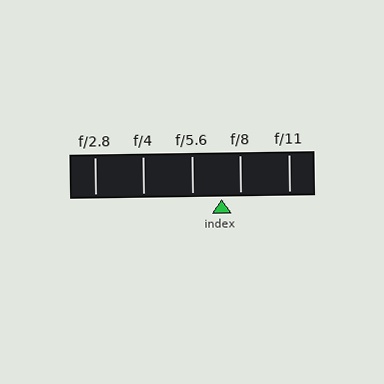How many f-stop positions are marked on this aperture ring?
There are 5 f-stop positions marked.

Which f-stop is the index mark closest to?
The index mark is closest to f/8.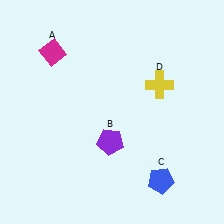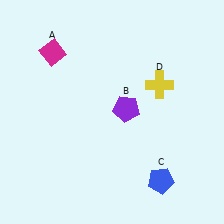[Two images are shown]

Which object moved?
The purple pentagon (B) moved up.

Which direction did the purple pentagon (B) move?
The purple pentagon (B) moved up.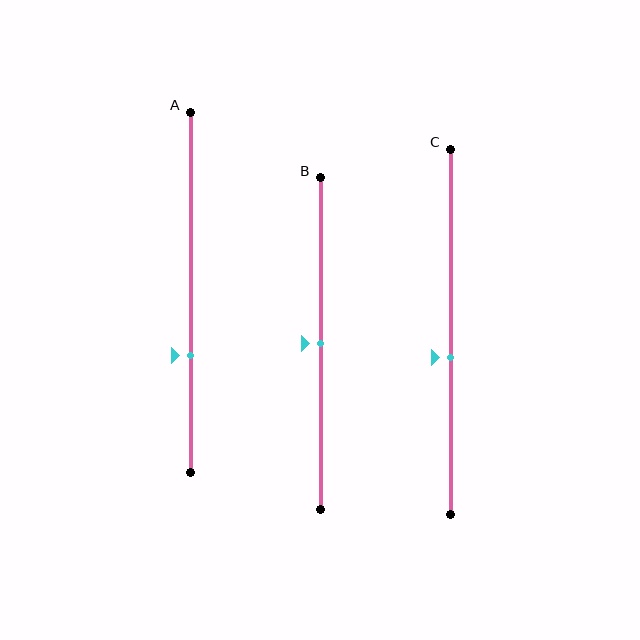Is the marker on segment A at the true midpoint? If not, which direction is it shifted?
No, the marker on segment A is shifted downward by about 18% of the segment length.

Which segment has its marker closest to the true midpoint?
Segment B has its marker closest to the true midpoint.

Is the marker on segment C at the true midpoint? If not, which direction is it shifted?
No, the marker on segment C is shifted downward by about 7% of the segment length.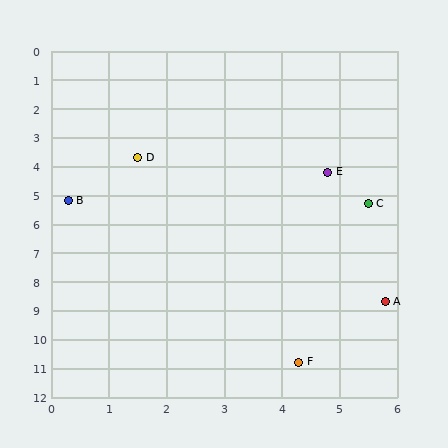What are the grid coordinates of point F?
Point F is at approximately (4.3, 10.8).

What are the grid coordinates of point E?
Point E is at approximately (4.8, 4.2).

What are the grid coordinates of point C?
Point C is at approximately (5.5, 5.3).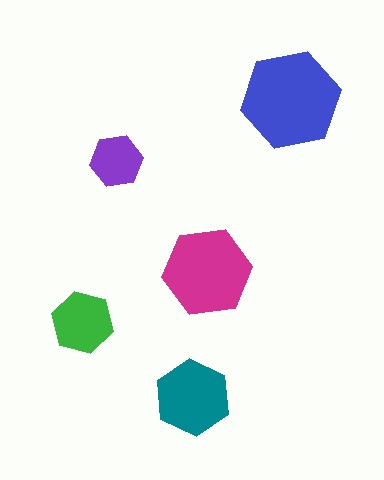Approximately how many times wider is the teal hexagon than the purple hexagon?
About 1.5 times wider.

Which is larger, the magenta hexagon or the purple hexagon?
The magenta one.